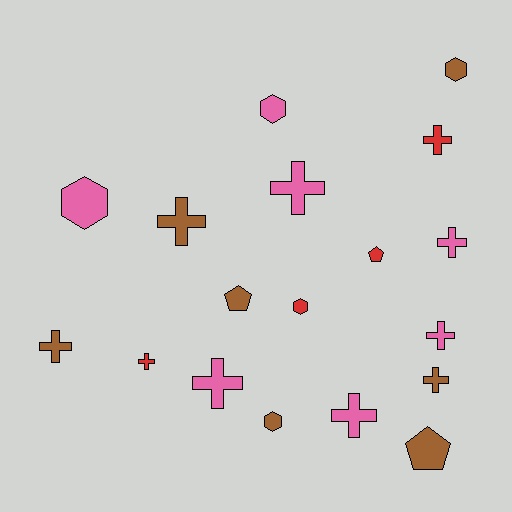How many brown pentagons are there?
There are 2 brown pentagons.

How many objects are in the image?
There are 18 objects.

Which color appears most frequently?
Brown, with 7 objects.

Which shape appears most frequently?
Cross, with 10 objects.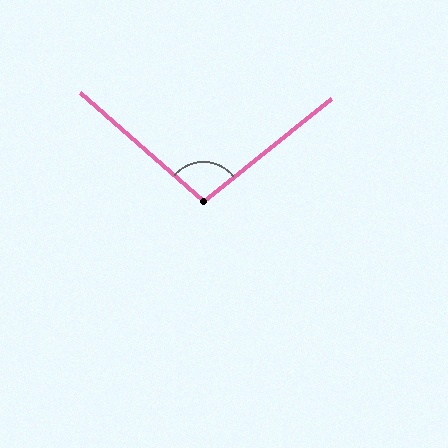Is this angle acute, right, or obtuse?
It is obtuse.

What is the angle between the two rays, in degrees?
Approximately 100 degrees.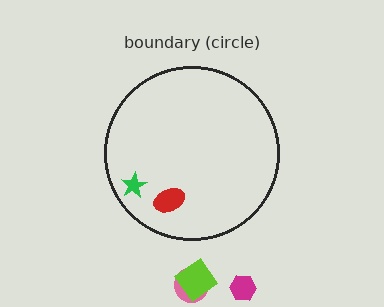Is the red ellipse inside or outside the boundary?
Inside.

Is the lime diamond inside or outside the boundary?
Outside.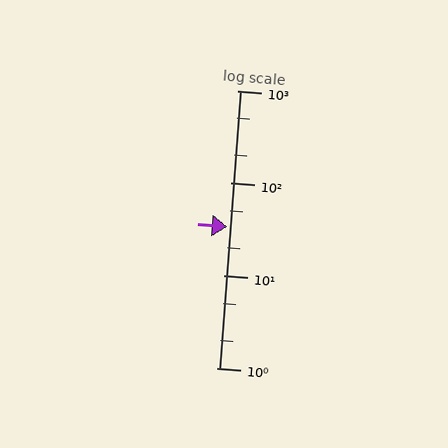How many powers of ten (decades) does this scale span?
The scale spans 3 decades, from 1 to 1000.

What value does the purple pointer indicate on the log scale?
The pointer indicates approximately 34.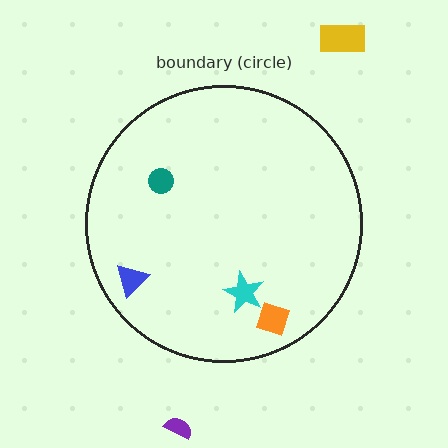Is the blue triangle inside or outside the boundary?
Inside.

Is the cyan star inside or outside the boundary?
Inside.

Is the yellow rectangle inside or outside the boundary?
Outside.